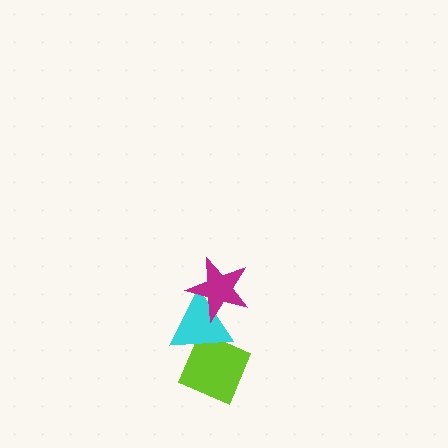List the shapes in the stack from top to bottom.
From top to bottom: the magenta star, the cyan triangle, the lime diamond.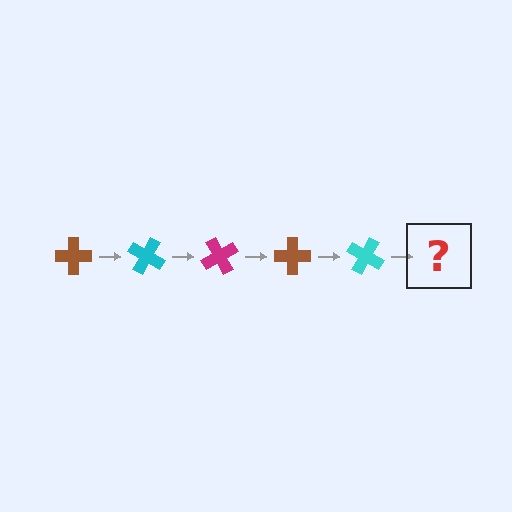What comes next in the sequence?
The next element should be a magenta cross, rotated 150 degrees from the start.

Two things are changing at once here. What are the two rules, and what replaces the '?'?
The two rules are that it rotates 30 degrees each step and the color cycles through brown, cyan, and magenta. The '?' should be a magenta cross, rotated 150 degrees from the start.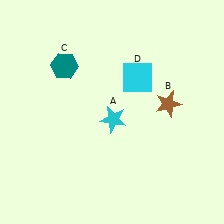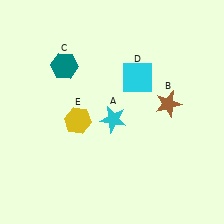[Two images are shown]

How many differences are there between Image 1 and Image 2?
There is 1 difference between the two images.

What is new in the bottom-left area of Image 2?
A yellow hexagon (E) was added in the bottom-left area of Image 2.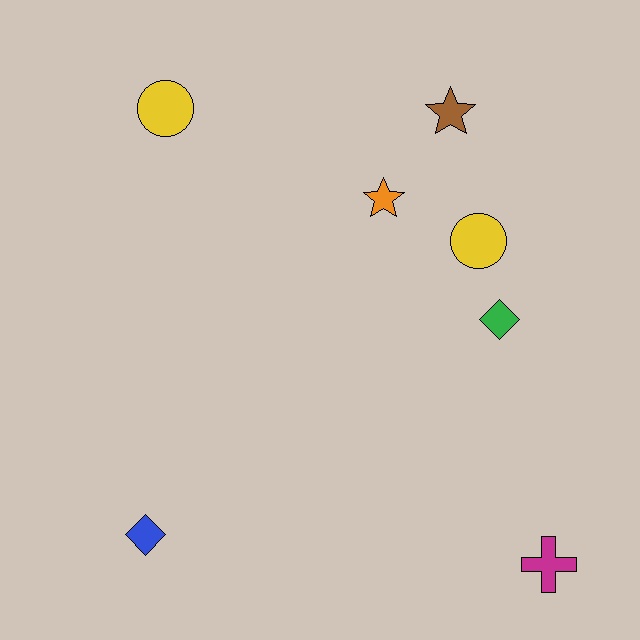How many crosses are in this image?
There is 1 cross.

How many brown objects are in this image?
There is 1 brown object.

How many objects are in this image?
There are 7 objects.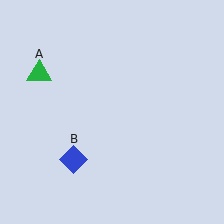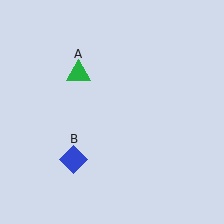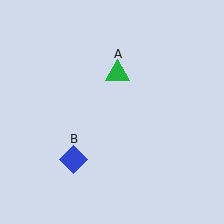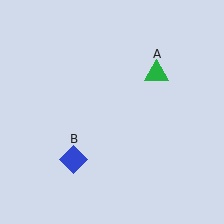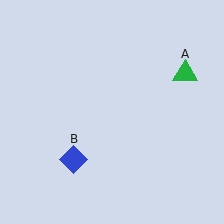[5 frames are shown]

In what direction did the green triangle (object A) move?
The green triangle (object A) moved right.